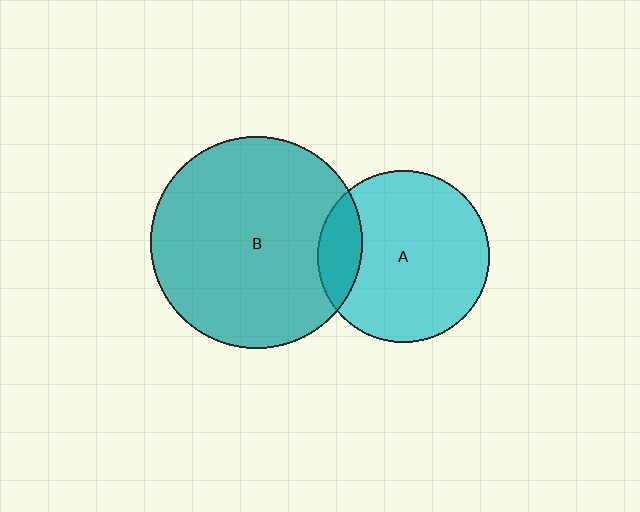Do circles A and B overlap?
Yes.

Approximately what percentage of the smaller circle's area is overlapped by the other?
Approximately 15%.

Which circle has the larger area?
Circle B (teal).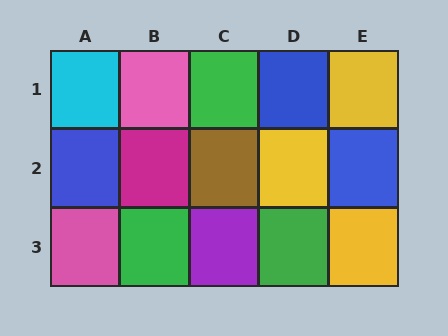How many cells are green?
3 cells are green.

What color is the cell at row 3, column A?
Pink.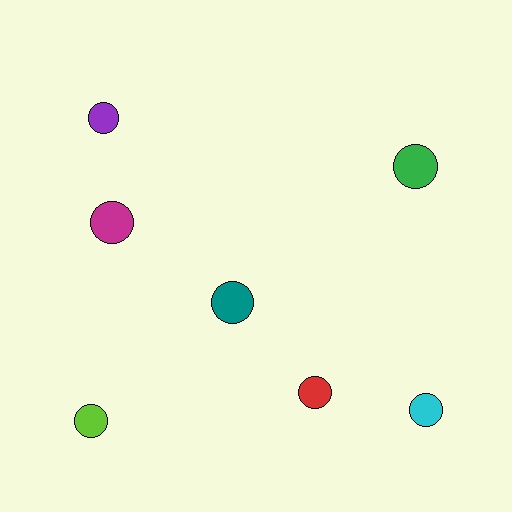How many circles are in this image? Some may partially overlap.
There are 7 circles.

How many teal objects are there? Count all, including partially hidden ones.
There is 1 teal object.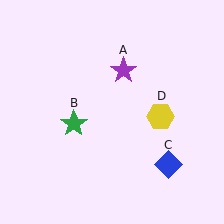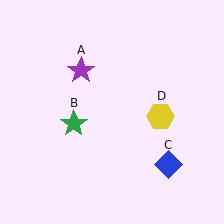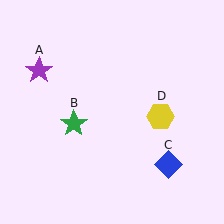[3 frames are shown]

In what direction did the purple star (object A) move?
The purple star (object A) moved left.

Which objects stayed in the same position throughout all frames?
Green star (object B) and blue diamond (object C) and yellow hexagon (object D) remained stationary.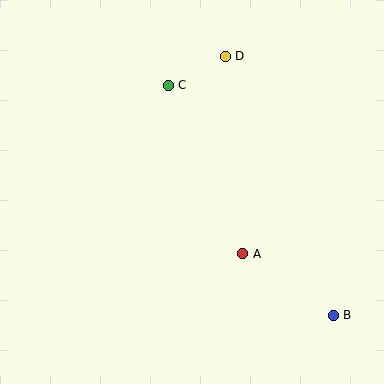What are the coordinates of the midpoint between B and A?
The midpoint between B and A is at (288, 284).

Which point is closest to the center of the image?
Point A at (243, 254) is closest to the center.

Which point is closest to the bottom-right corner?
Point B is closest to the bottom-right corner.